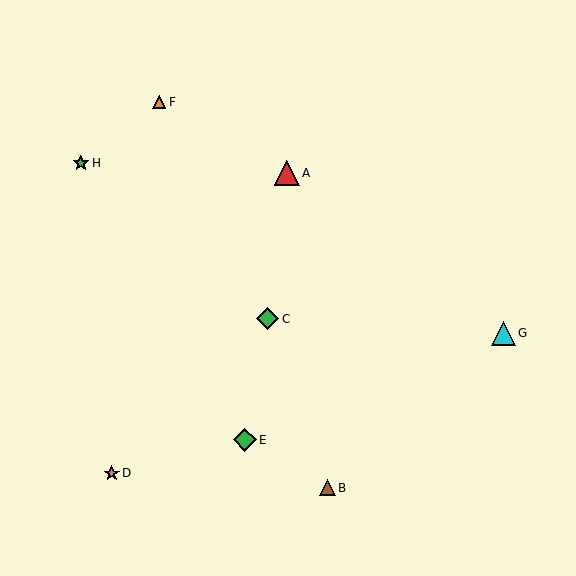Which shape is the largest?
The red triangle (labeled A) is the largest.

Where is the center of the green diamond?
The center of the green diamond is at (268, 319).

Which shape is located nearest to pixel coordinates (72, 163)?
The green star (labeled H) at (81, 163) is nearest to that location.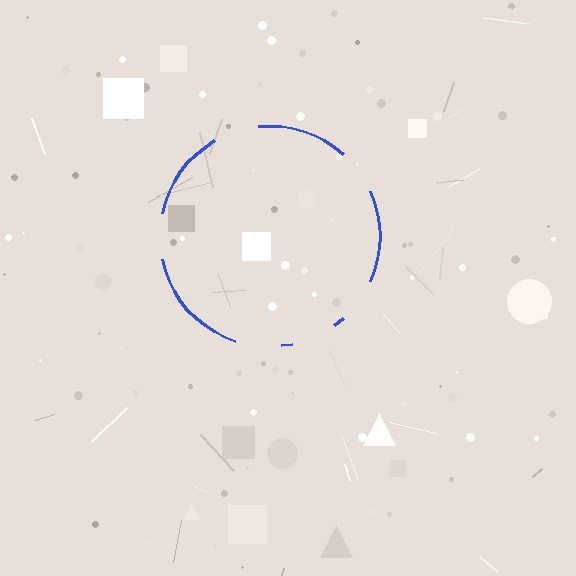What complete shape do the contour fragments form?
The contour fragments form a circle.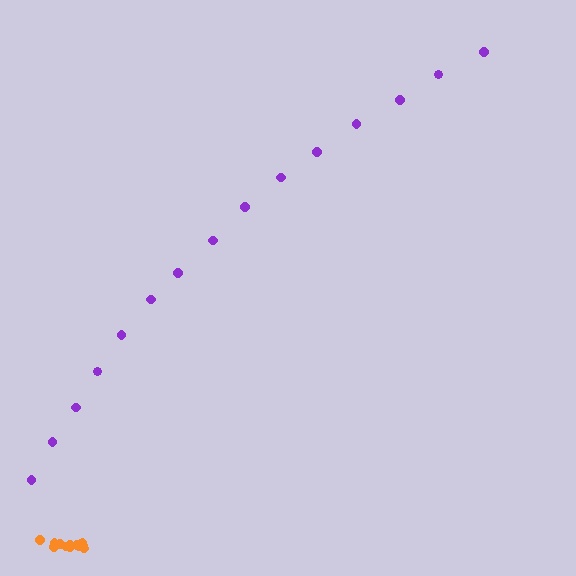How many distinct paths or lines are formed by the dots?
There are 2 distinct paths.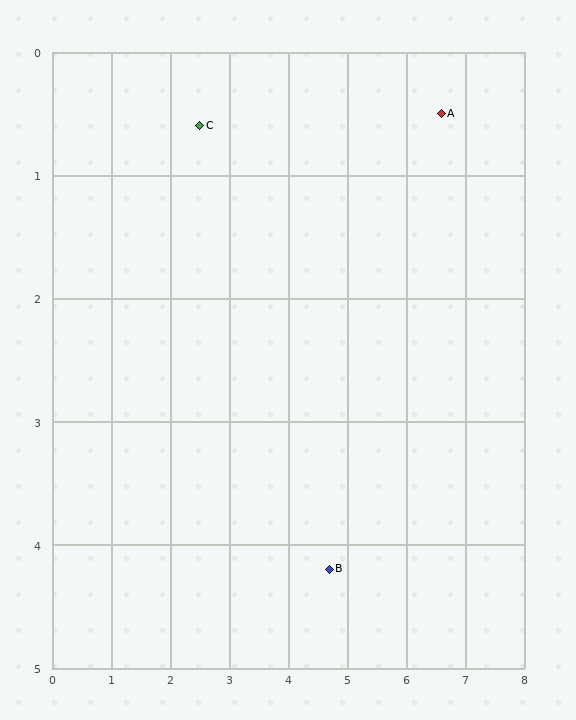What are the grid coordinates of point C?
Point C is at approximately (2.5, 0.6).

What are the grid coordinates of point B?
Point B is at approximately (4.7, 4.2).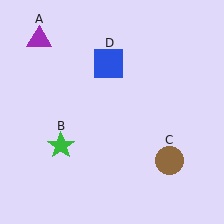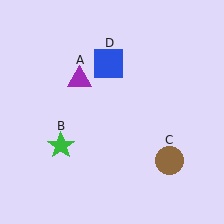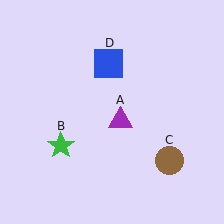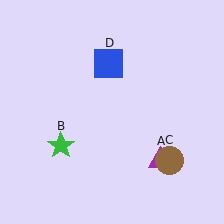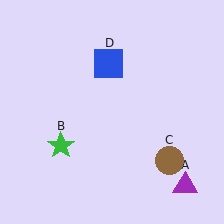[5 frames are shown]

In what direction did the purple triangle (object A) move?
The purple triangle (object A) moved down and to the right.